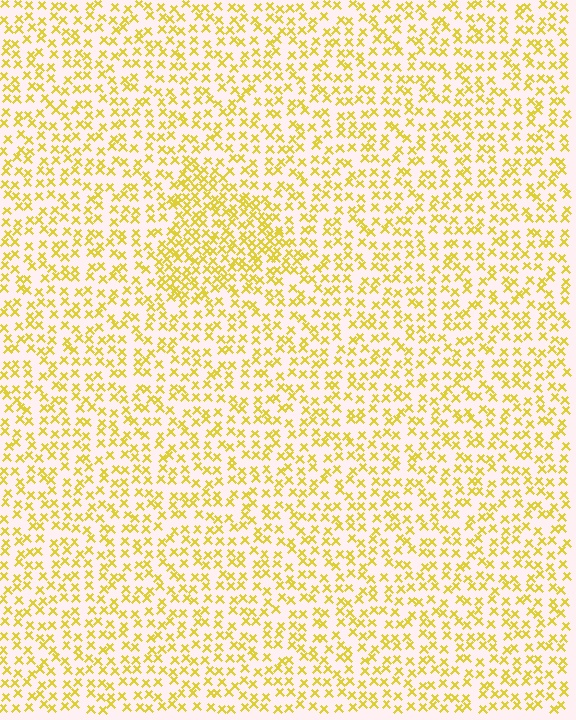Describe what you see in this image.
The image contains small yellow elements arranged at two different densities. A triangle-shaped region is visible where the elements are more densely packed than the surrounding area.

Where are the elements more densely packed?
The elements are more densely packed inside the triangle boundary.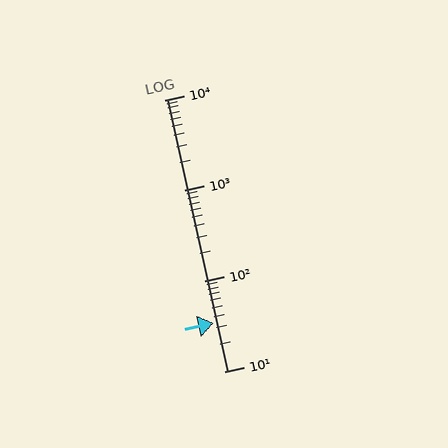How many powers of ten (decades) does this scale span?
The scale spans 3 decades, from 10 to 10000.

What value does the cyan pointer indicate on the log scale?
The pointer indicates approximately 34.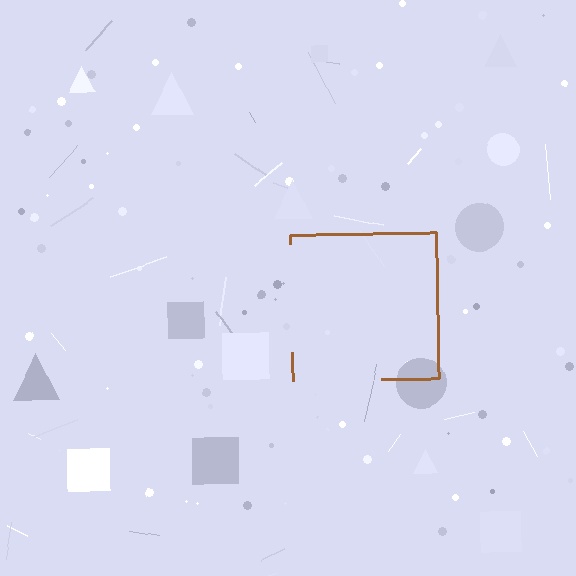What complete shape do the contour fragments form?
The contour fragments form a square.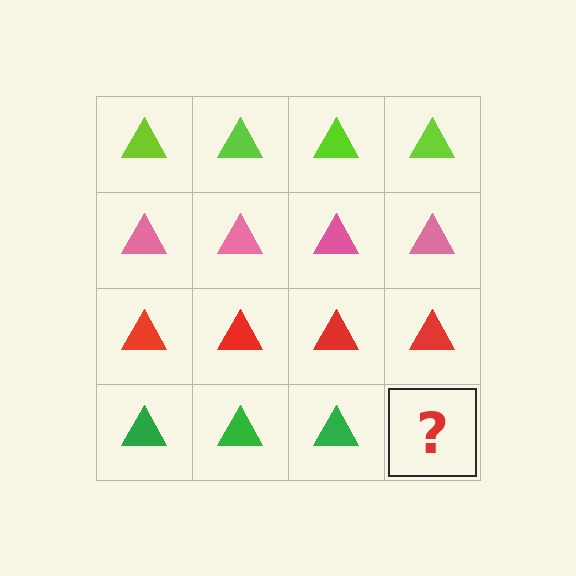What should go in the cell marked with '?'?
The missing cell should contain a green triangle.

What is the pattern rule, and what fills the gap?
The rule is that each row has a consistent color. The gap should be filled with a green triangle.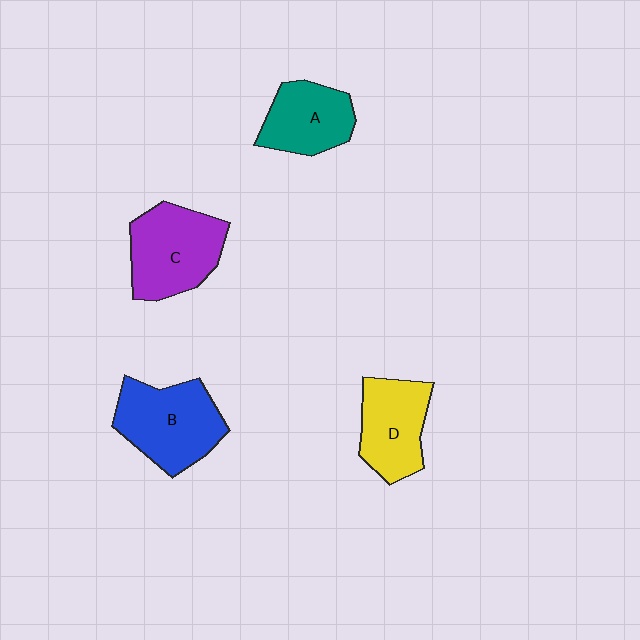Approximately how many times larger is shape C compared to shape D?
Approximately 1.2 times.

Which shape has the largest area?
Shape B (blue).